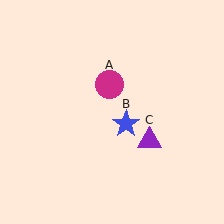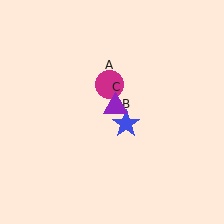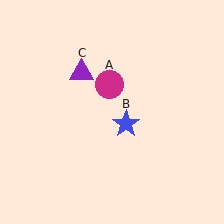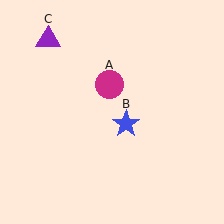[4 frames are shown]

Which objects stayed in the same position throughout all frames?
Magenta circle (object A) and blue star (object B) remained stationary.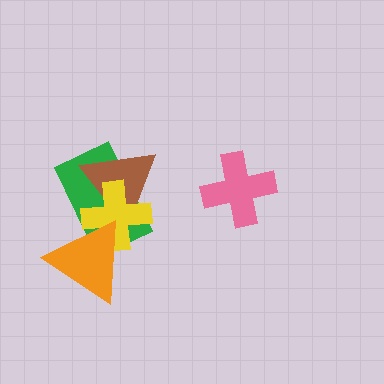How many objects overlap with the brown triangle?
2 objects overlap with the brown triangle.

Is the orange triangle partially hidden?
No, no other shape covers it.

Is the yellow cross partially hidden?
Yes, it is partially covered by another shape.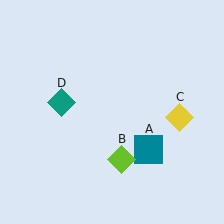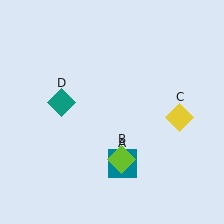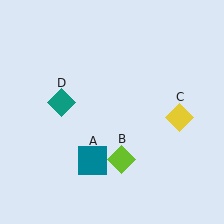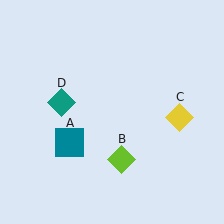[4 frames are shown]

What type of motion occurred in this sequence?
The teal square (object A) rotated clockwise around the center of the scene.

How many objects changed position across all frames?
1 object changed position: teal square (object A).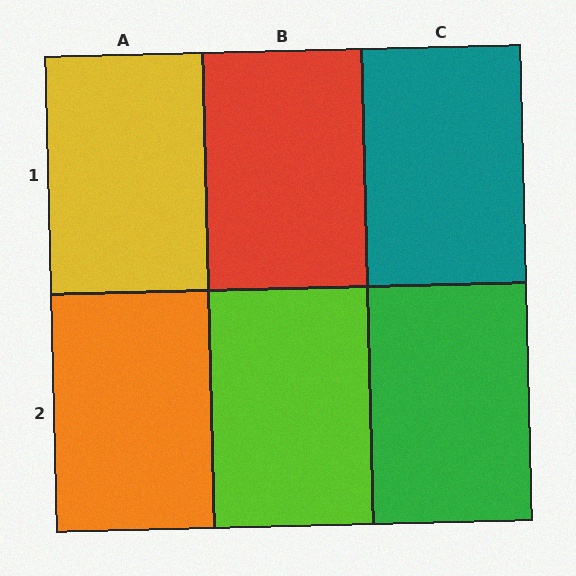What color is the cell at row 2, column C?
Green.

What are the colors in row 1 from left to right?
Yellow, red, teal.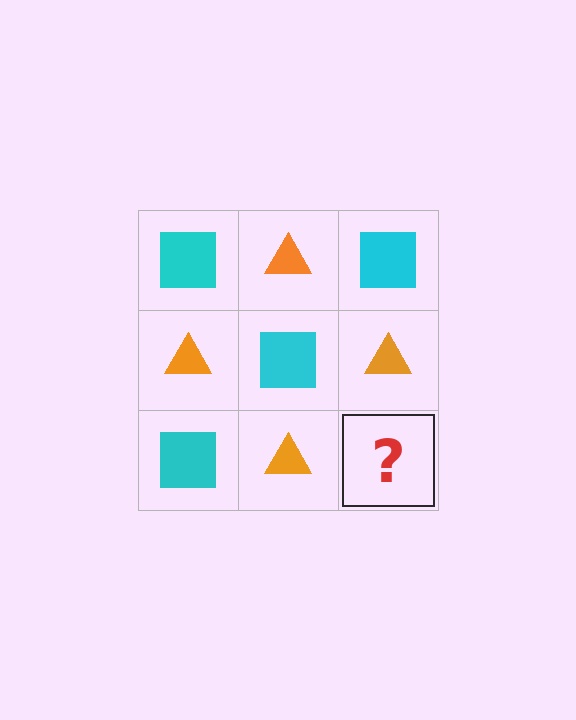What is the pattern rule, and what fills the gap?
The rule is that it alternates cyan square and orange triangle in a checkerboard pattern. The gap should be filled with a cyan square.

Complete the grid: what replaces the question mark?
The question mark should be replaced with a cyan square.